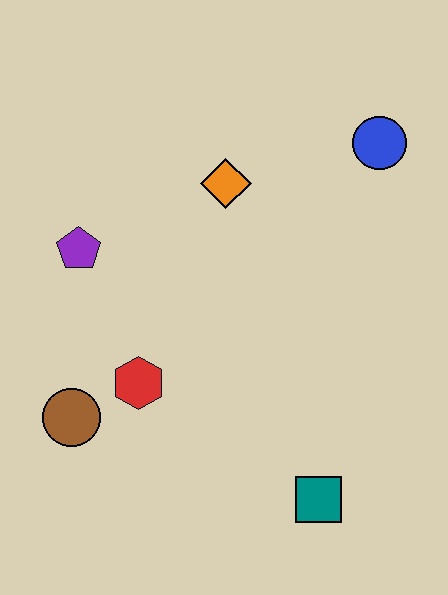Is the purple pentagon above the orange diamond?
No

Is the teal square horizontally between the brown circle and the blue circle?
Yes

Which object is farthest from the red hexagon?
The blue circle is farthest from the red hexagon.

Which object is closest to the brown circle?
The red hexagon is closest to the brown circle.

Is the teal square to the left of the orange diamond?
No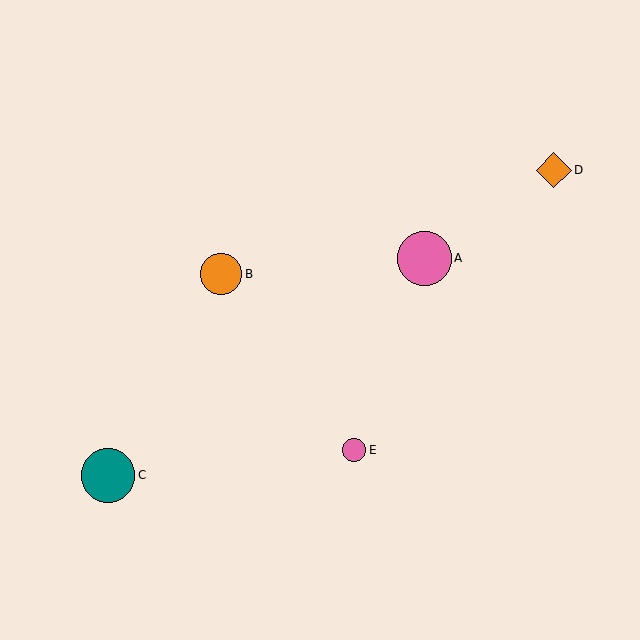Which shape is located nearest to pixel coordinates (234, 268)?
The orange circle (labeled B) at (221, 274) is nearest to that location.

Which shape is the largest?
The teal circle (labeled C) is the largest.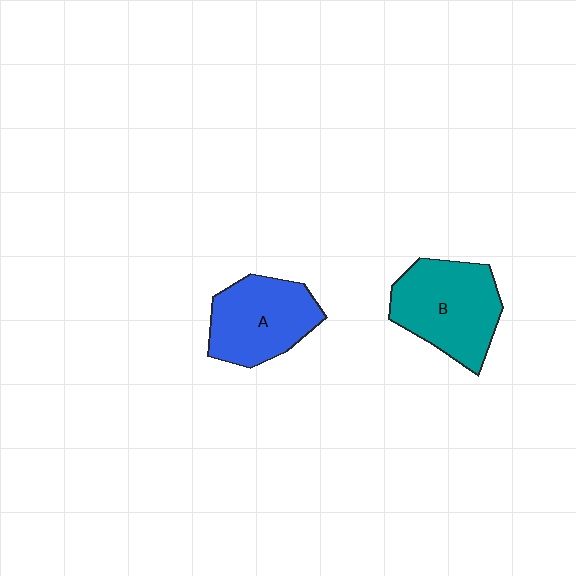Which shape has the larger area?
Shape B (teal).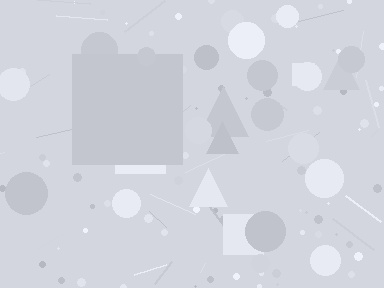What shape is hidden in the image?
A square is hidden in the image.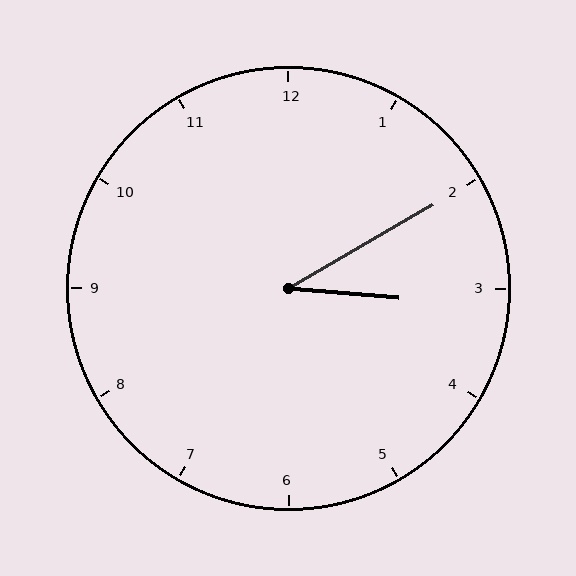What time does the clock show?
3:10.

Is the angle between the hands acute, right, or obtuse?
It is acute.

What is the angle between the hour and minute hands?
Approximately 35 degrees.